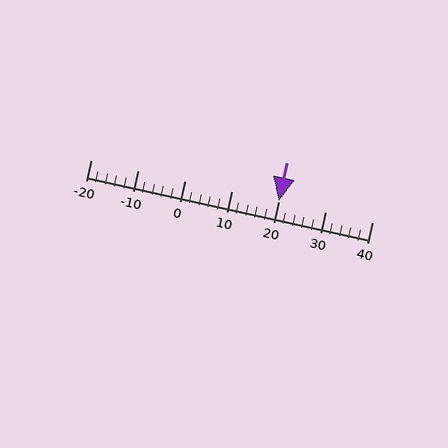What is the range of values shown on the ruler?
The ruler shows values from -20 to 40.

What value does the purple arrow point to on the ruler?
The purple arrow points to approximately 20.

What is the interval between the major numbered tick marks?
The major tick marks are spaced 10 units apart.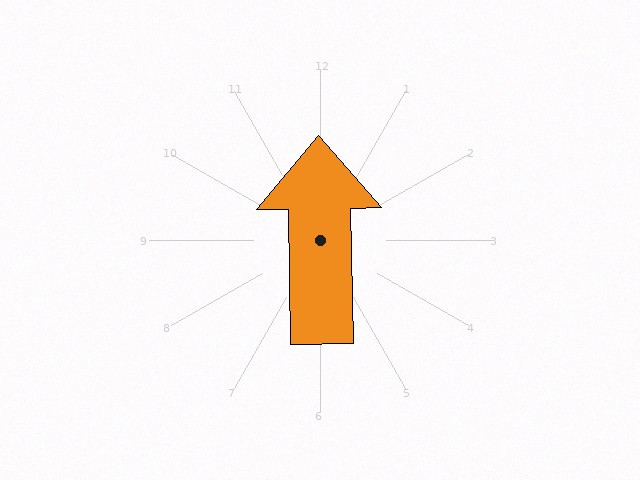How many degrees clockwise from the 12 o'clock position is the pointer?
Approximately 359 degrees.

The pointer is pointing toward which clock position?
Roughly 12 o'clock.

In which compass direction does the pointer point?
North.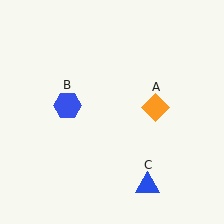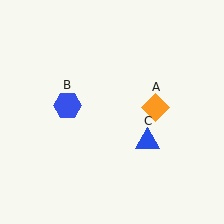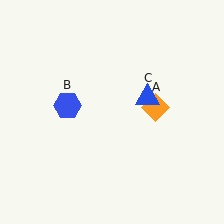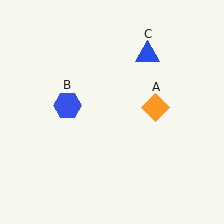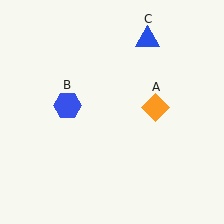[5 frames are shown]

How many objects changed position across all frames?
1 object changed position: blue triangle (object C).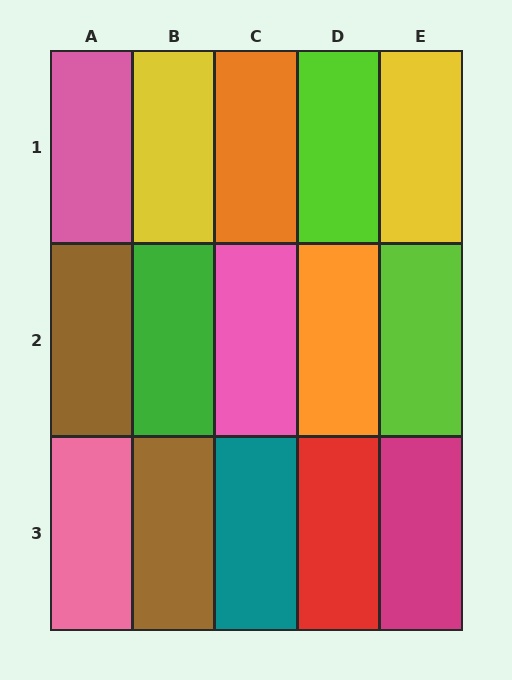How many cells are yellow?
2 cells are yellow.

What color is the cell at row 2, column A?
Brown.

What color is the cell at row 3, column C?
Teal.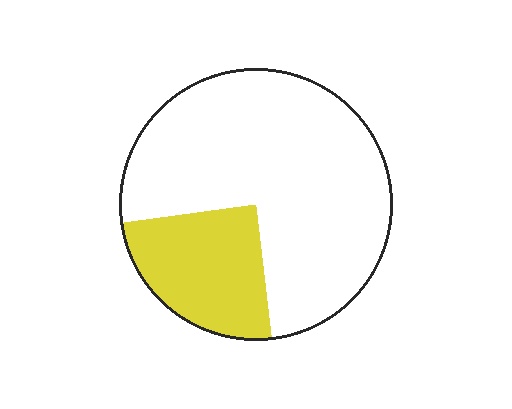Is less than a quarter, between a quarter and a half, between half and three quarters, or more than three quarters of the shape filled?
Less than a quarter.